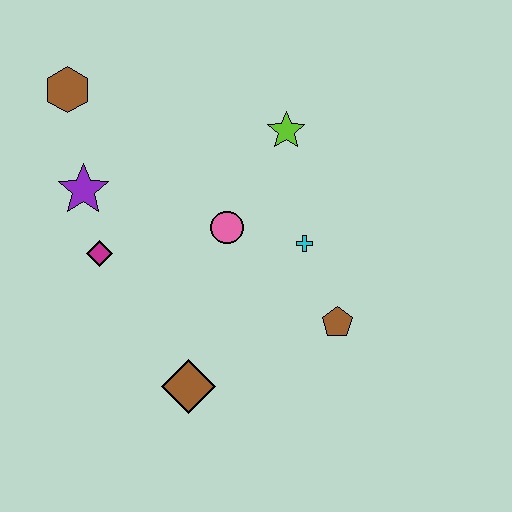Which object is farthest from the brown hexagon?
The brown pentagon is farthest from the brown hexagon.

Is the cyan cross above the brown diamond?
Yes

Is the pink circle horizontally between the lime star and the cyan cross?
No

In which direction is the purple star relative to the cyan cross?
The purple star is to the left of the cyan cross.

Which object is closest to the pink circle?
The cyan cross is closest to the pink circle.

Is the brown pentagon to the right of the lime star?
Yes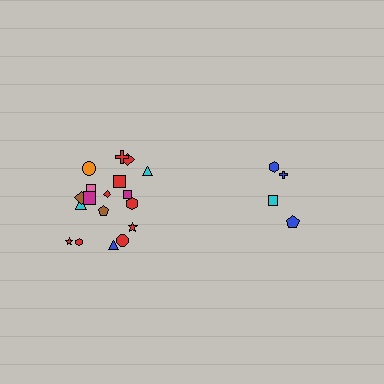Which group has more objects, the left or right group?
The left group.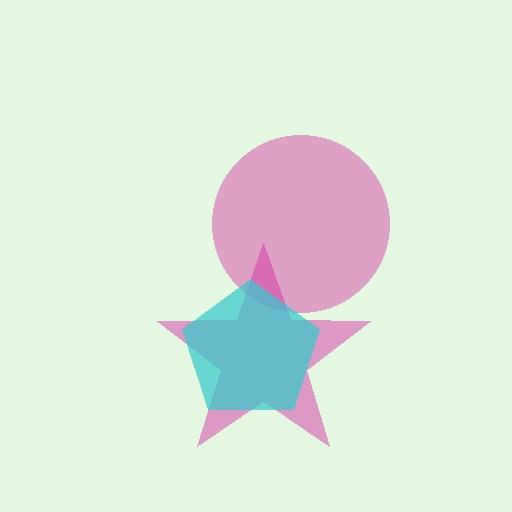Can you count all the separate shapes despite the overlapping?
Yes, there are 3 separate shapes.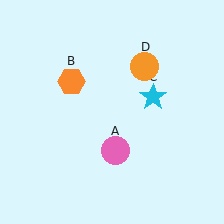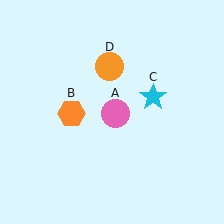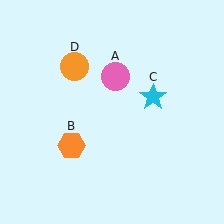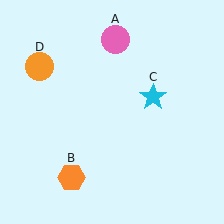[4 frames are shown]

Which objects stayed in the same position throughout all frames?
Cyan star (object C) remained stationary.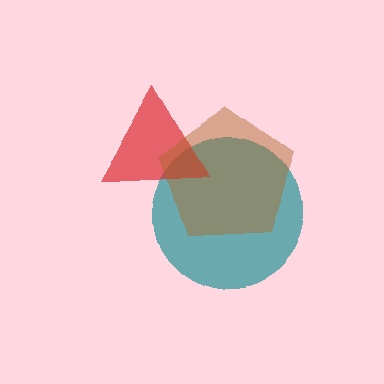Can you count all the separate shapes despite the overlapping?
Yes, there are 3 separate shapes.